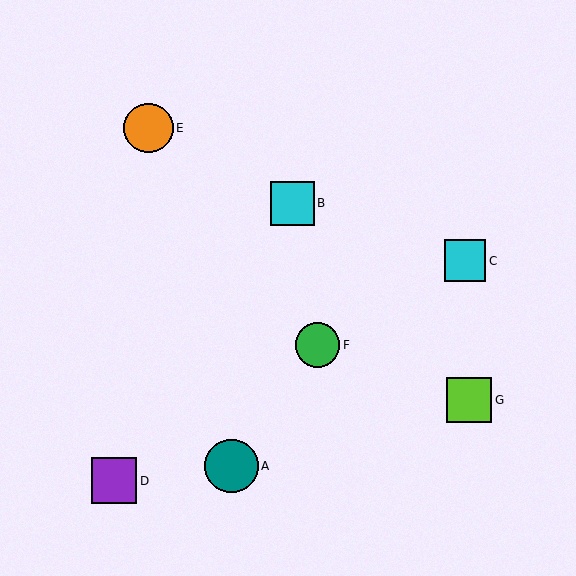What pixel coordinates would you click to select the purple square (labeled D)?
Click at (114, 481) to select the purple square D.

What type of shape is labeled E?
Shape E is an orange circle.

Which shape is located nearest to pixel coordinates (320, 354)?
The green circle (labeled F) at (317, 345) is nearest to that location.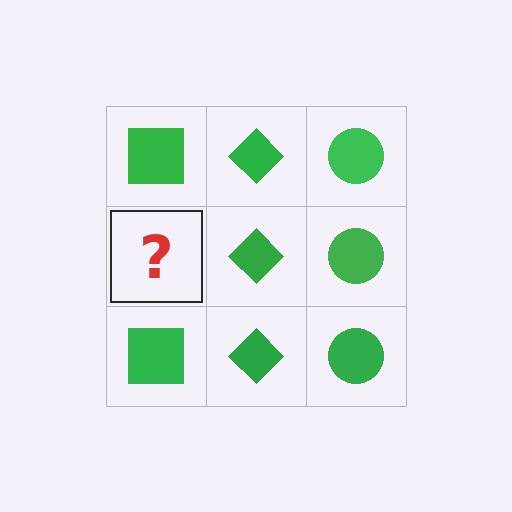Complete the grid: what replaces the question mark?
The question mark should be replaced with a green square.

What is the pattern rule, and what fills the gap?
The rule is that each column has a consistent shape. The gap should be filled with a green square.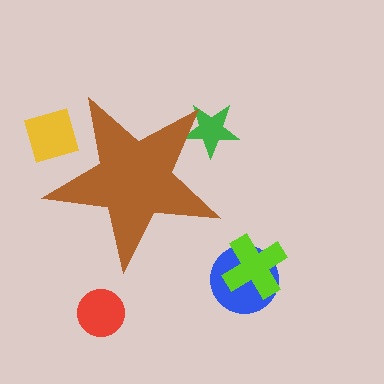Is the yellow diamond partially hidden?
Yes, the yellow diamond is partially hidden behind the brown star.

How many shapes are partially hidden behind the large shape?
2 shapes are partially hidden.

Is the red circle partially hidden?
No, the red circle is fully visible.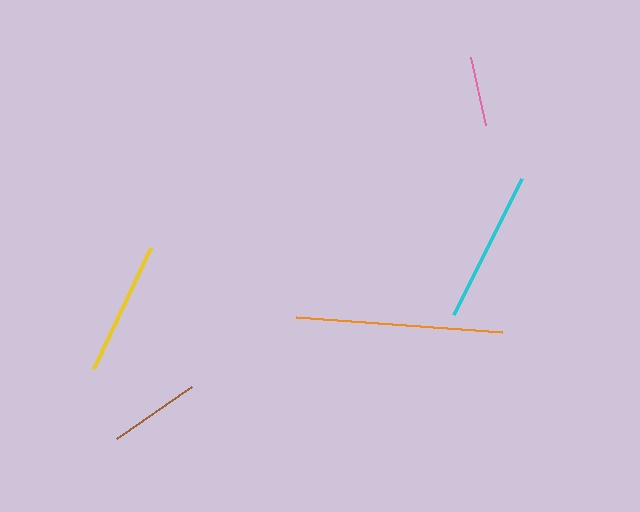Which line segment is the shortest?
The pink line is the shortest at approximately 69 pixels.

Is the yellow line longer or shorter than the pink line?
The yellow line is longer than the pink line.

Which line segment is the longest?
The orange line is the longest at approximately 206 pixels.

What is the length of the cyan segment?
The cyan segment is approximately 152 pixels long.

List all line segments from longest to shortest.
From longest to shortest: orange, cyan, yellow, brown, pink.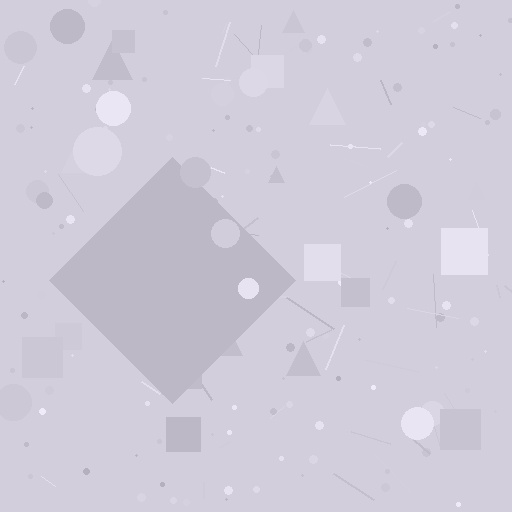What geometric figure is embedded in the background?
A diamond is embedded in the background.